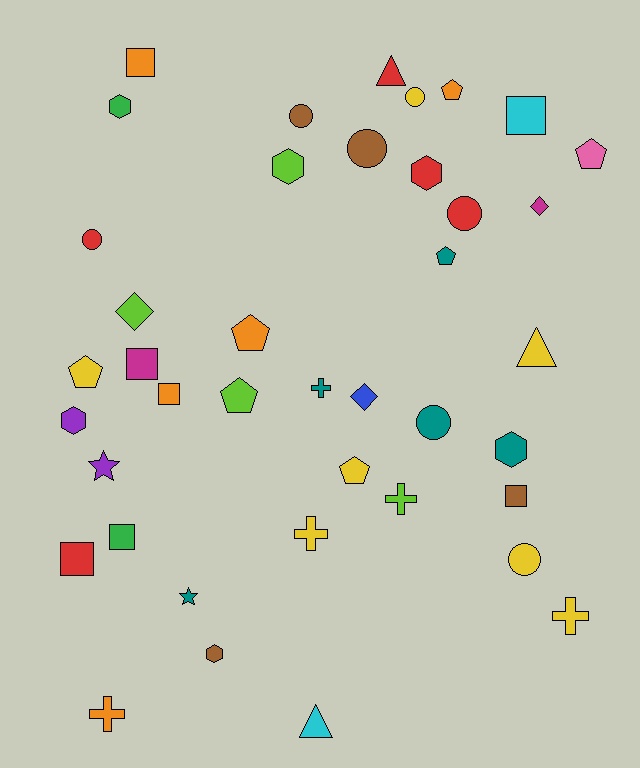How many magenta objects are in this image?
There are 2 magenta objects.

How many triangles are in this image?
There are 3 triangles.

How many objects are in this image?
There are 40 objects.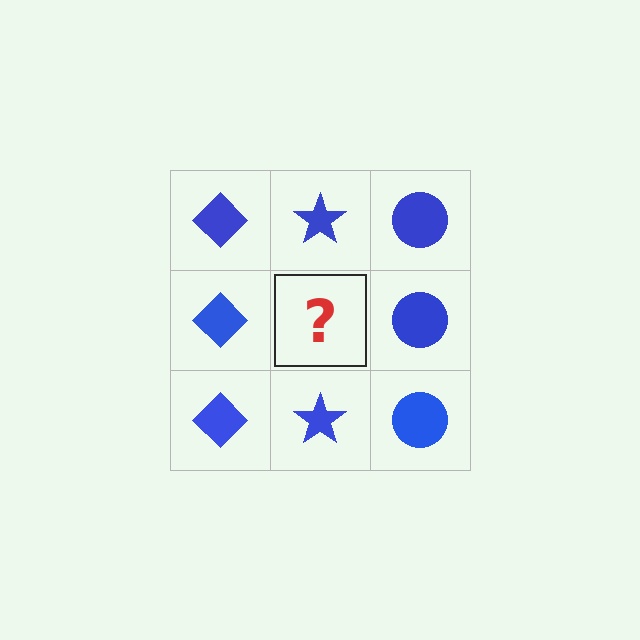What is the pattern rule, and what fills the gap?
The rule is that each column has a consistent shape. The gap should be filled with a blue star.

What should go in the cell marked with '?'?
The missing cell should contain a blue star.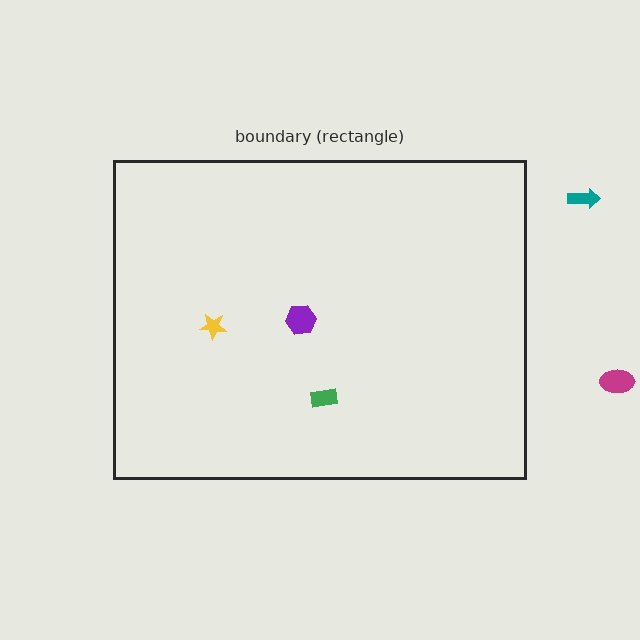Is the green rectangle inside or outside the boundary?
Inside.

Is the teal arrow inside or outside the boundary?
Outside.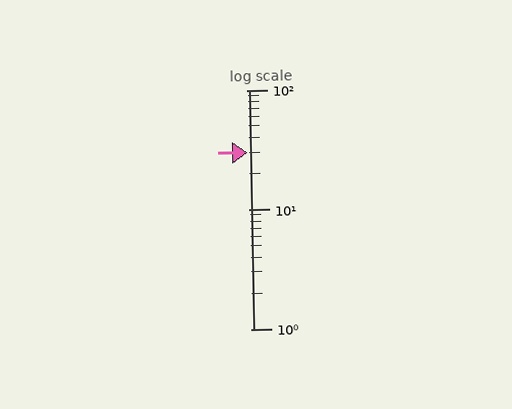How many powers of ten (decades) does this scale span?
The scale spans 2 decades, from 1 to 100.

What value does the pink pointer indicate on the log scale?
The pointer indicates approximately 30.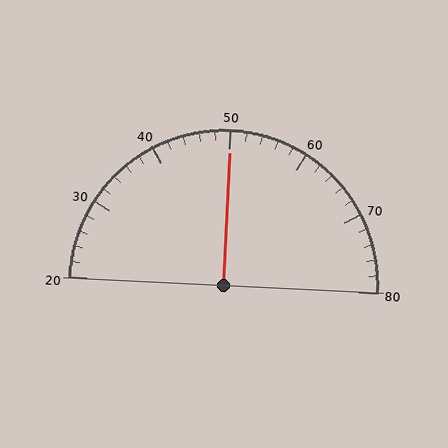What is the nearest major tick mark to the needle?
The nearest major tick mark is 50.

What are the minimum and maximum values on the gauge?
The gauge ranges from 20 to 80.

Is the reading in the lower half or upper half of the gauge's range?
The reading is in the upper half of the range (20 to 80).